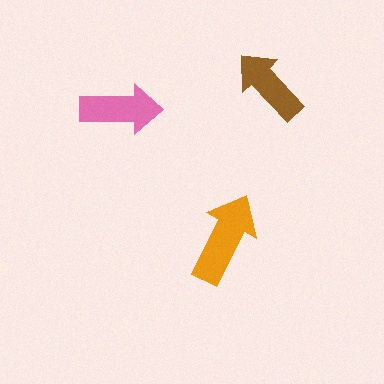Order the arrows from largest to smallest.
the orange one, the pink one, the brown one.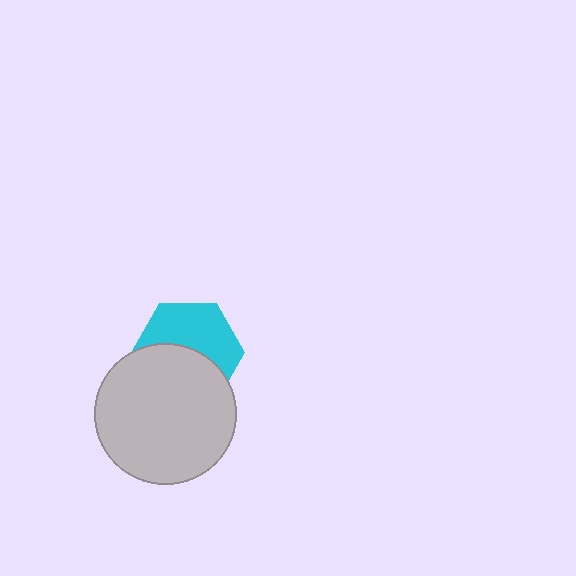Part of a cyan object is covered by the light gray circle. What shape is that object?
It is a hexagon.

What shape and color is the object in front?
The object in front is a light gray circle.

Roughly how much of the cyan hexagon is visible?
About half of it is visible (roughly 51%).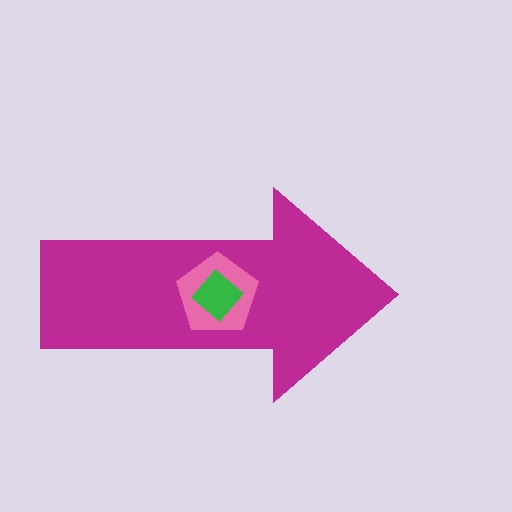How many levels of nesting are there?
3.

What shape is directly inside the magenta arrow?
The pink pentagon.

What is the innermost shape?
The green diamond.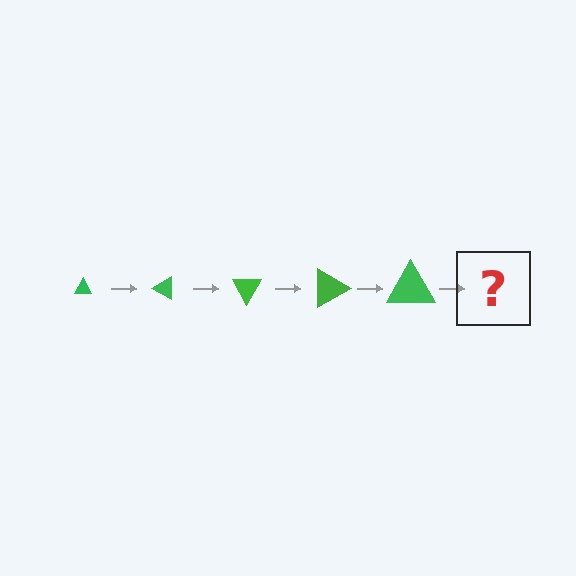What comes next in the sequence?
The next element should be a triangle, larger than the previous one and rotated 150 degrees from the start.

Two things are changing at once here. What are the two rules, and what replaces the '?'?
The two rules are that the triangle grows larger each step and it rotates 30 degrees each step. The '?' should be a triangle, larger than the previous one and rotated 150 degrees from the start.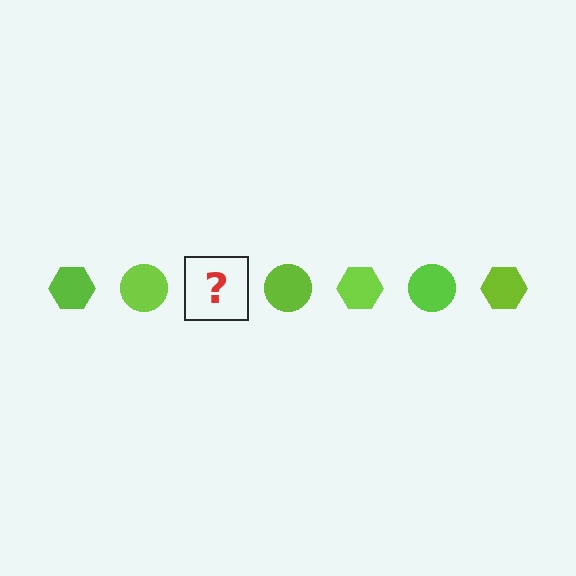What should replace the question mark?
The question mark should be replaced with a lime hexagon.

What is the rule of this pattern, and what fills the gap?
The rule is that the pattern cycles through hexagon, circle shapes in lime. The gap should be filled with a lime hexagon.